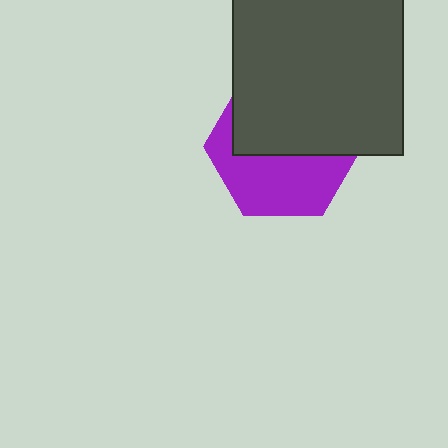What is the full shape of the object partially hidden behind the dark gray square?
The partially hidden object is a purple hexagon.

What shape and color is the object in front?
The object in front is a dark gray square.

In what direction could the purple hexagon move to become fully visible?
The purple hexagon could move down. That would shift it out from behind the dark gray square entirely.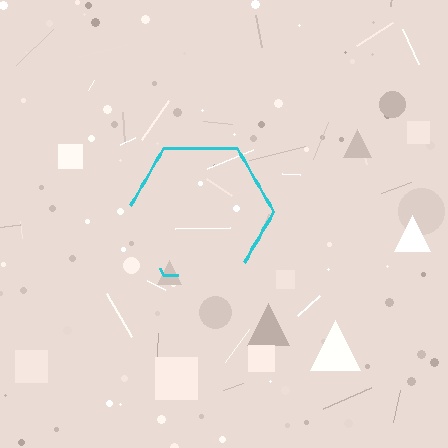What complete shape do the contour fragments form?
The contour fragments form a hexagon.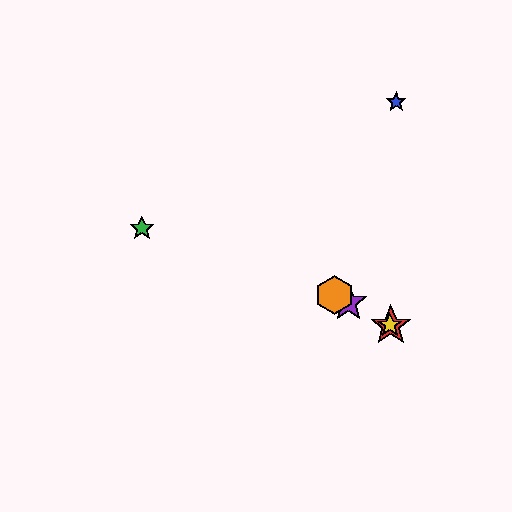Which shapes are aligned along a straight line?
The red star, the yellow star, the purple star, the orange hexagon are aligned along a straight line.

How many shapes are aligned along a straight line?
4 shapes (the red star, the yellow star, the purple star, the orange hexagon) are aligned along a straight line.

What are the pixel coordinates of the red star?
The red star is at (391, 326).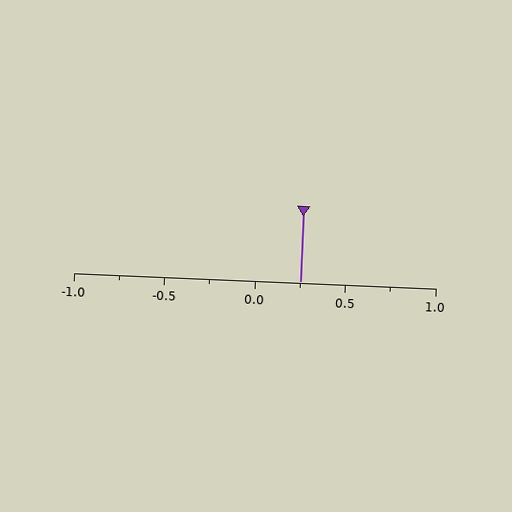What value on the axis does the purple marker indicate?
The marker indicates approximately 0.25.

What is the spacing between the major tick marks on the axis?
The major ticks are spaced 0.5 apart.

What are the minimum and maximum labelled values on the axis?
The axis runs from -1.0 to 1.0.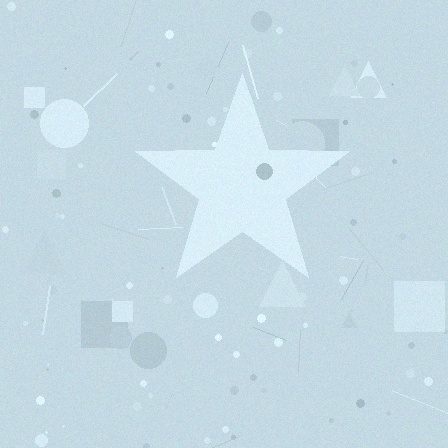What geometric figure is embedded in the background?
A star is embedded in the background.